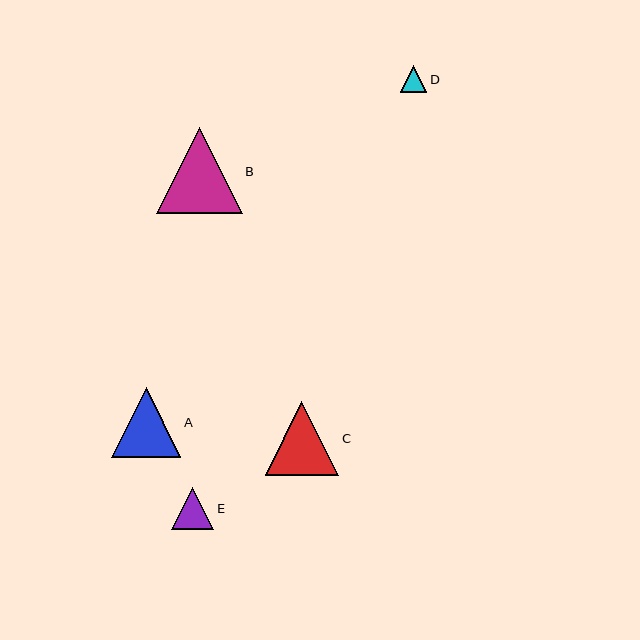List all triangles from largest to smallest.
From largest to smallest: B, C, A, E, D.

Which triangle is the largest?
Triangle B is the largest with a size of approximately 86 pixels.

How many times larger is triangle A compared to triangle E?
Triangle A is approximately 1.7 times the size of triangle E.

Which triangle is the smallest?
Triangle D is the smallest with a size of approximately 27 pixels.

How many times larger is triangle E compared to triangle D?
Triangle E is approximately 1.6 times the size of triangle D.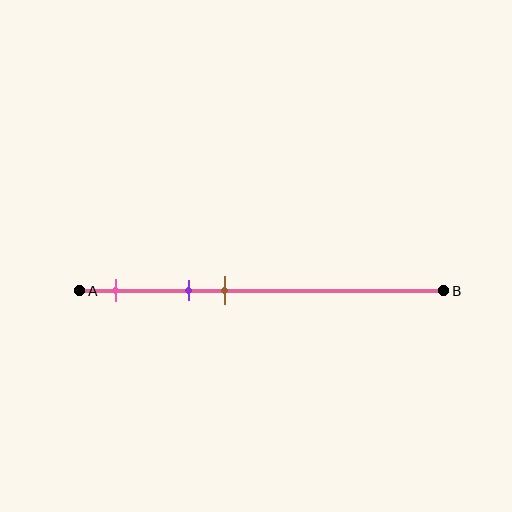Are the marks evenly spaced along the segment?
Yes, the marks are approximately evenly spaced.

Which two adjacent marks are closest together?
The purple and brown marks are the closest adjacent pair.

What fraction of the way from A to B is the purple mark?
The purple mark is approximately 30% (0.3) of the way from A to B.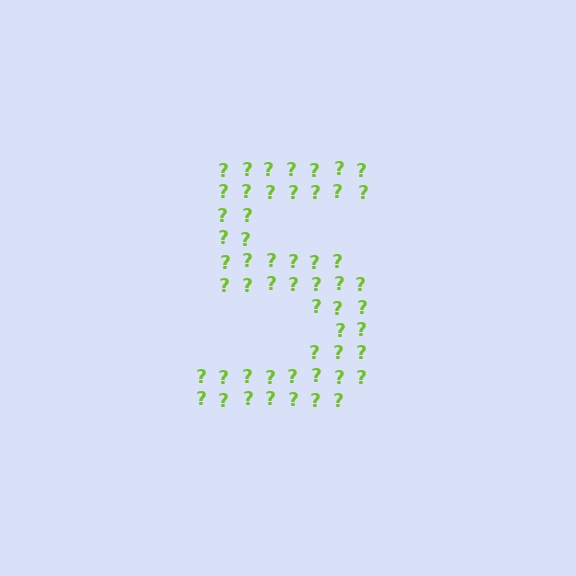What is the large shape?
The large shape is the digit 5.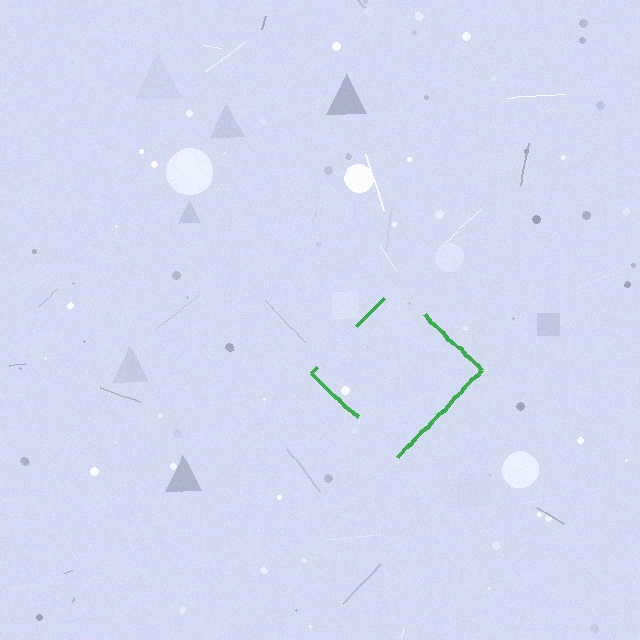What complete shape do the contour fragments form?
The contour fragments form a diamond.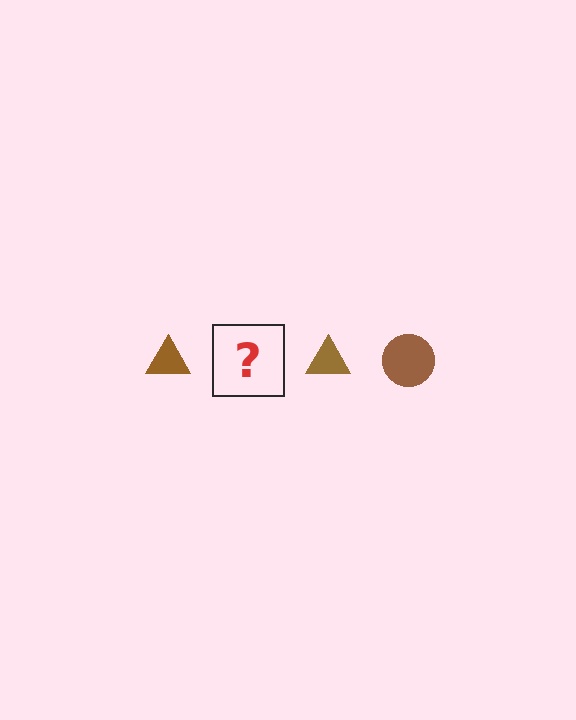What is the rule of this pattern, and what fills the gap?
The rule is that the pattern cycles through triangle, circle shapes in brown. The gap should be filled with a brown circle.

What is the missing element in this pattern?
The missing element is a brown circle.